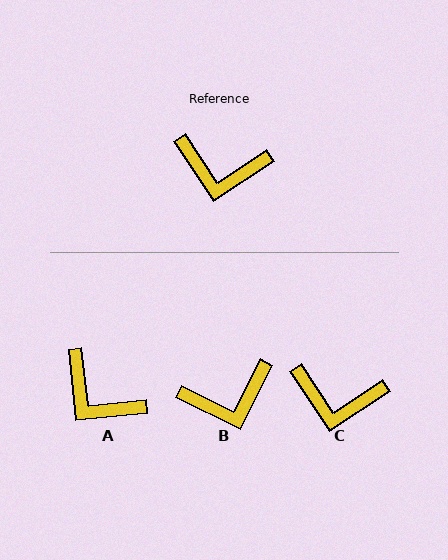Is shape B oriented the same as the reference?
No, it is off by about 30 degrees.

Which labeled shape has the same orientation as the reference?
C.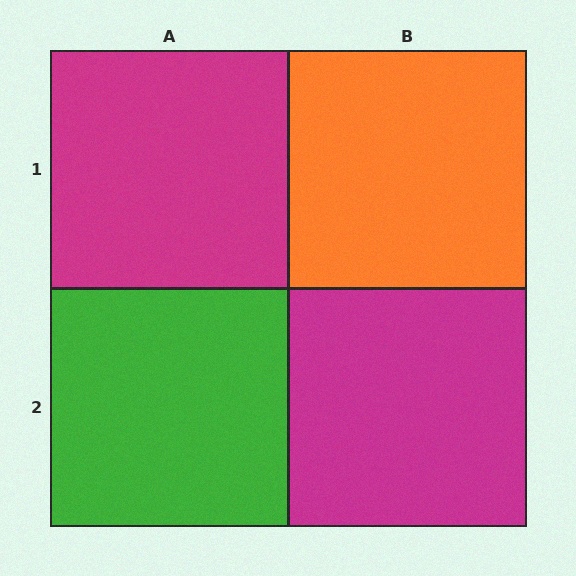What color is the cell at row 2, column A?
Green.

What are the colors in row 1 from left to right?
Magenta, orange.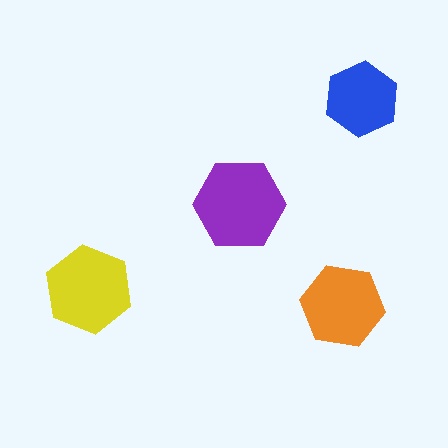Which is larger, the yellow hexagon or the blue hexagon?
The yellow one.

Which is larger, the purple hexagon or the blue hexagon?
The purple one.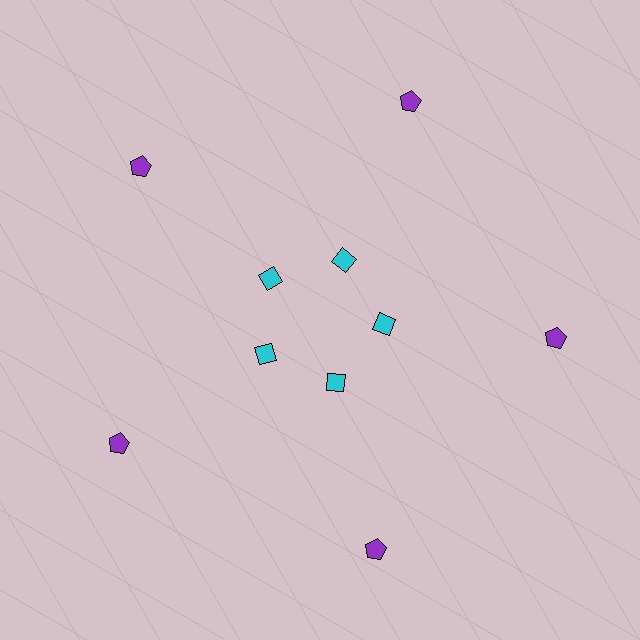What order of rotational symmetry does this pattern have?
This pattern has 5-fold rotational symmetry.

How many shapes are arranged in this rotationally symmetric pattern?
There are 10 shapes, arranged in 5 groups of 2.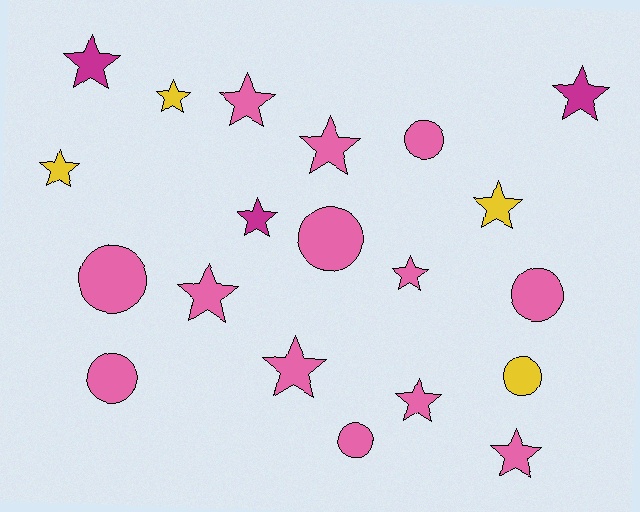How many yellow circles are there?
There is 1 yellow circle.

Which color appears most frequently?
Pink, with 13 objects.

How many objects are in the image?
There are 20 objects.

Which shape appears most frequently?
Star, with 13 objects.